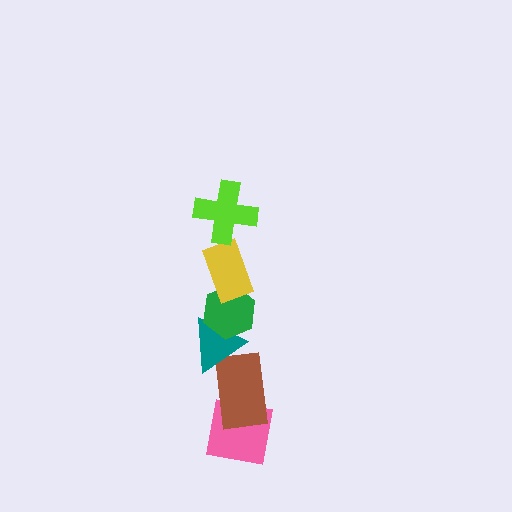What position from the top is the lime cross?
The lime cross is 1st from the top.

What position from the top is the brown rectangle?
The brown rectangle is 5th from the top.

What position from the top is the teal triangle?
The teal triangle is 4th from the top.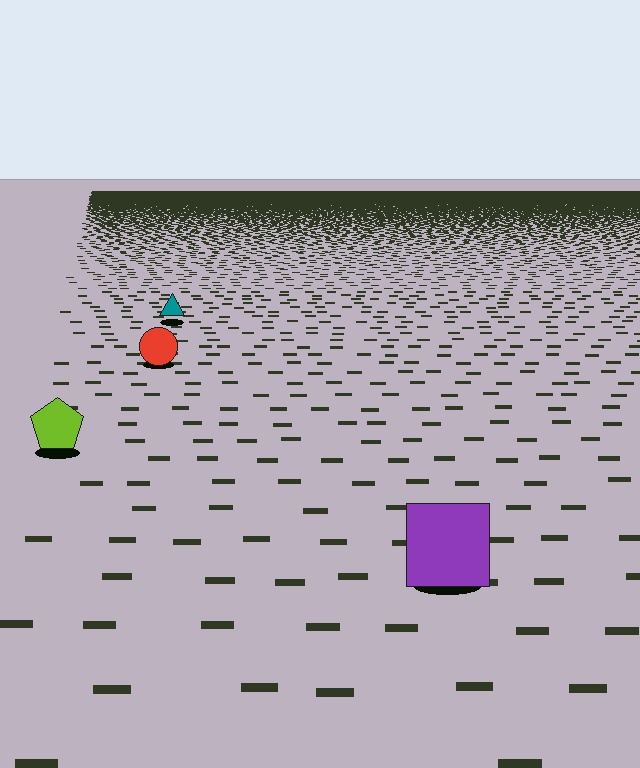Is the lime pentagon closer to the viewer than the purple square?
No. The purple square is closer — you can tell from the texture gradient: the ground texture is coarser near it.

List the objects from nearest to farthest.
From nearest to farthest: the purple square, the lime pentagon, the red circle, the teal triangle.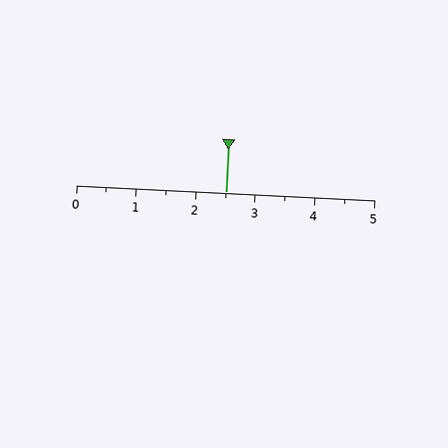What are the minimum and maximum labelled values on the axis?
The axis runs from 0 to 5.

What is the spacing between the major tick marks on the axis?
The major ticks are spaced 1 apart.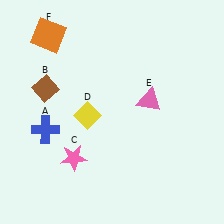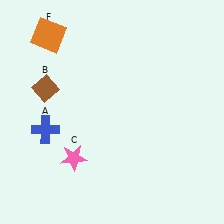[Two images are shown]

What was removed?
The yellow diamond (D), the pink triangle (E) were removed in Image 2.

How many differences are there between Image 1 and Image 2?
There are 2 differences between the two images.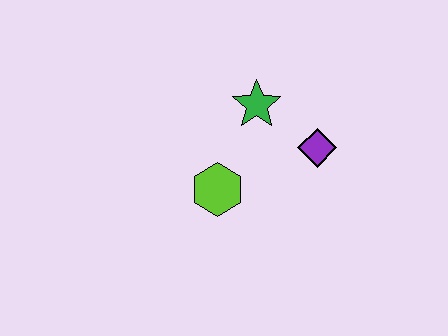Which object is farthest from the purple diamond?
The lime hexagon is farthest from the purple diamond.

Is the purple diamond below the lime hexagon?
No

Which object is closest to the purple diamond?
The green star is closest to the purple diamond.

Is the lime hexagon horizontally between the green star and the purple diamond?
No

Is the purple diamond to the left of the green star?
No